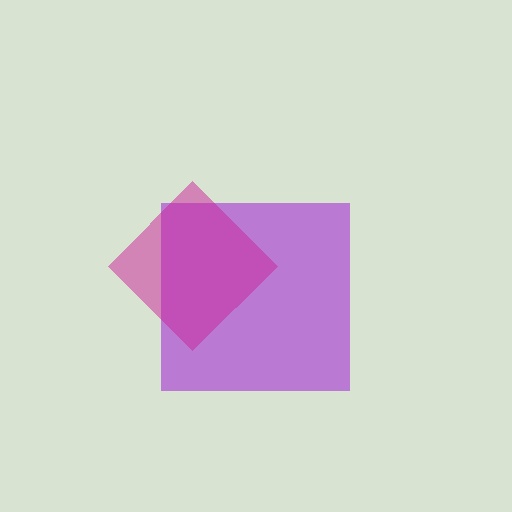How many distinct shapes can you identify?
There are 2 distinct shapes: a purple square, a magenta diamond.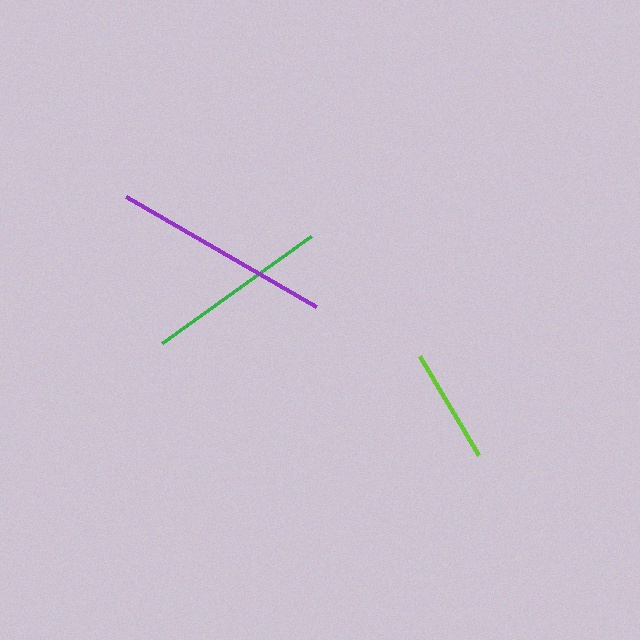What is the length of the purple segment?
The purple segment is approximately 220 pixels long.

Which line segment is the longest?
The purple line is the longest at approximately 220 pixels.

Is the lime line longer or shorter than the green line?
The green line is longer than the lime line.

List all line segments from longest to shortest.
From longest to shortest: purple, green, lime.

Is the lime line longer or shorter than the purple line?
The purple line is longer than the lime line.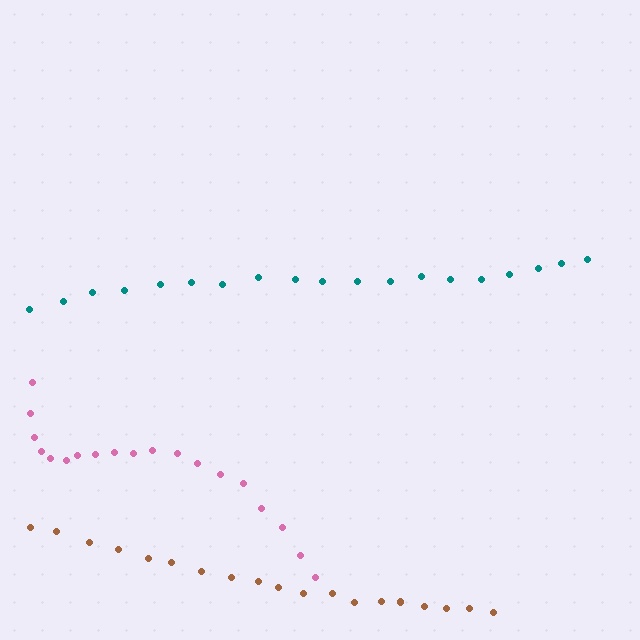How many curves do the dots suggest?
There are 3 distinct paths.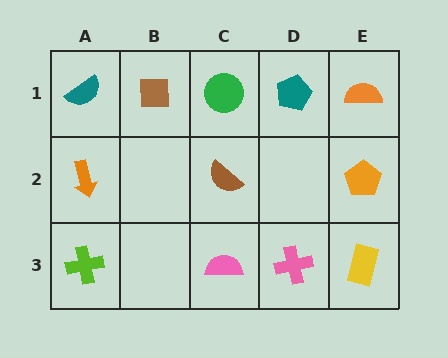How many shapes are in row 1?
5 shapes.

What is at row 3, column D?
A pink cross.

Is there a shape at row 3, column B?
No, that cell is empty.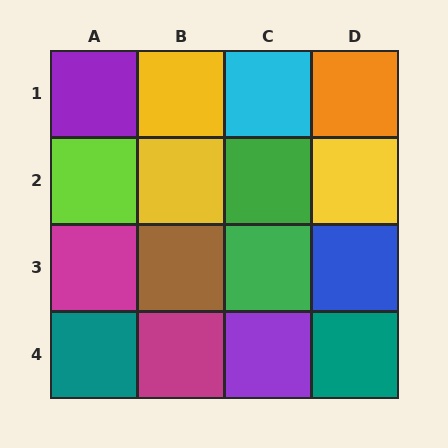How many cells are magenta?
2 cells are magenta.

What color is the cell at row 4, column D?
Teal.